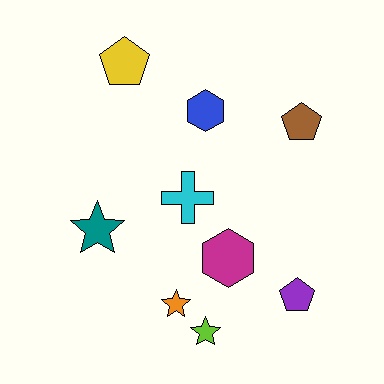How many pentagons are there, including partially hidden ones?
There are 3 pentagons.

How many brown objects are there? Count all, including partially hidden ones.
There is 1 brown object.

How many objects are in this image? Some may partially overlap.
There are 9 objects.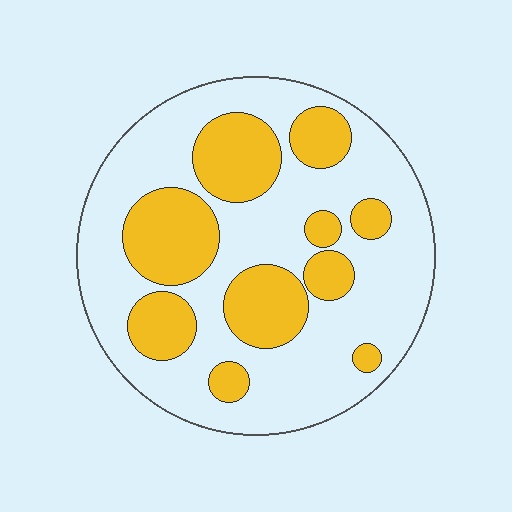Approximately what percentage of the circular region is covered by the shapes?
Approximately 35%.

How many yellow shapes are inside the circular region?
10.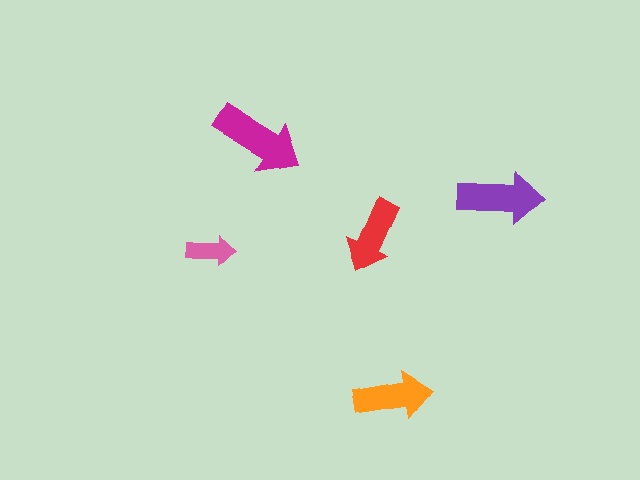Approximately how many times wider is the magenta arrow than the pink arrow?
About 2 times wider.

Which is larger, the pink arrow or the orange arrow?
The orange one.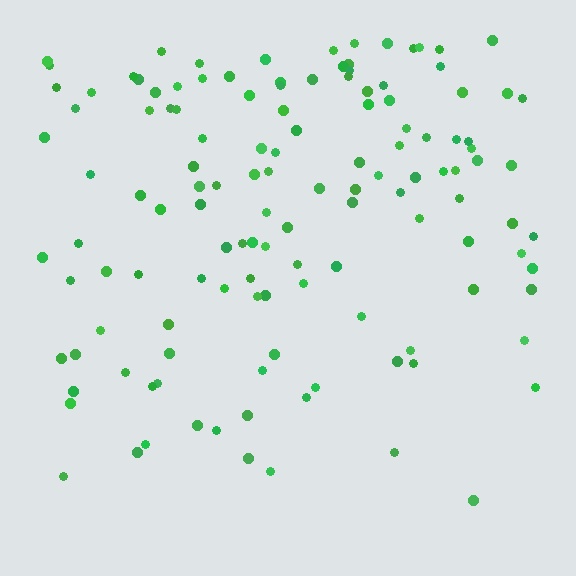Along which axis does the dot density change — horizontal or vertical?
Vertical.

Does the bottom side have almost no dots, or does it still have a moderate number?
Still a moderate number, just noticeably fewer than the top.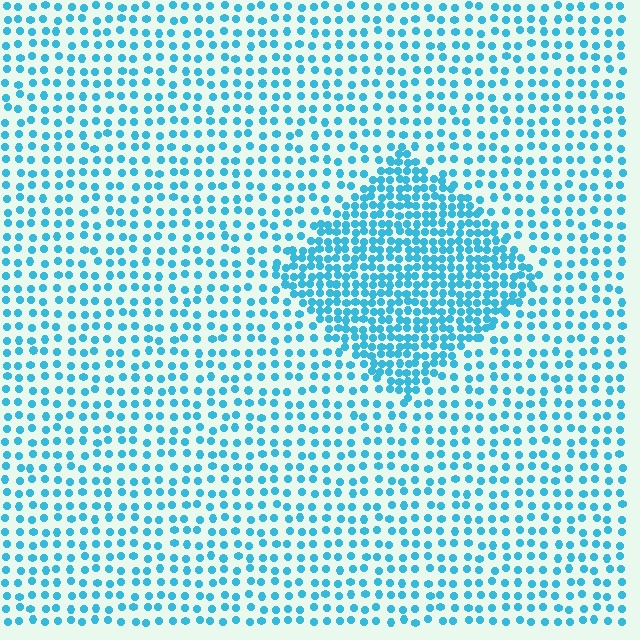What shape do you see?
I see a diamond.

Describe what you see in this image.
The image contains small cyan elements arranged at two different densities. A diamond-shaped region is visible where the elements are more densely packed than the surrounding area.